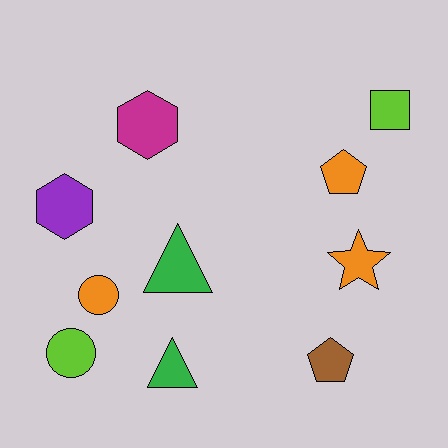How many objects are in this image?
There are 10 objects.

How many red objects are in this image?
There are no red objects.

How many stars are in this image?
There is 1 star.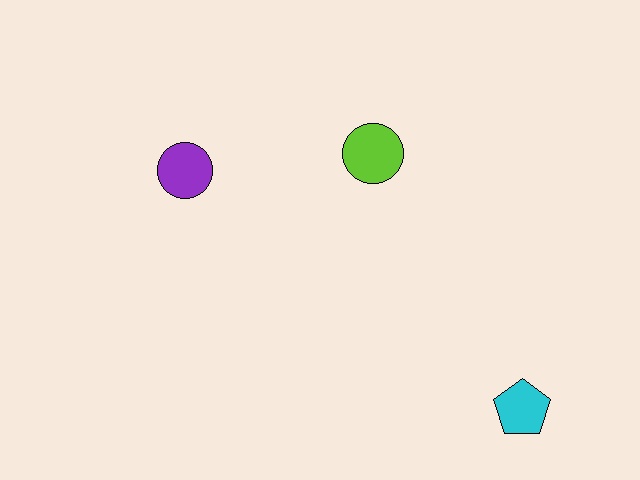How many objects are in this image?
There are 3 objects.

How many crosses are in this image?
There are no crosses.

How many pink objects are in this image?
There are no pink objects.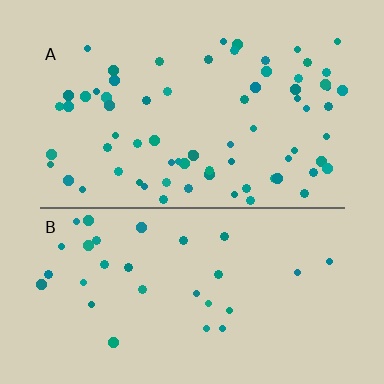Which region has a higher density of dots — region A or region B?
A (the top).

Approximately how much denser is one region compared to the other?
Approximately 2.3× — region A over region B.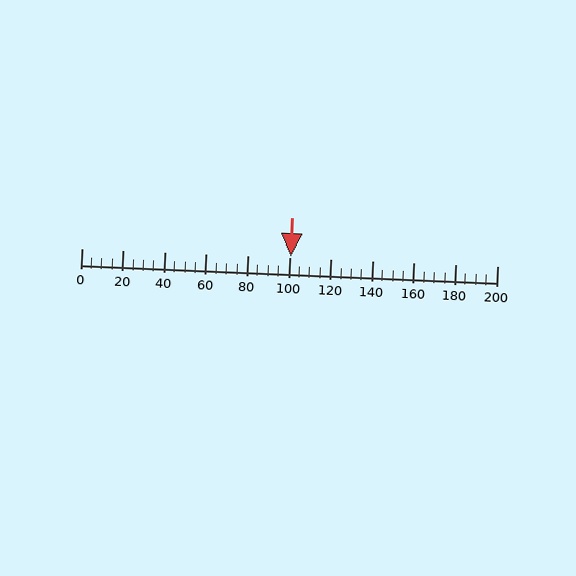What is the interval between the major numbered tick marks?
The major tick marks are spaced 20 units apart.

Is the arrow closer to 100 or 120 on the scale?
The arrow is closer to 100.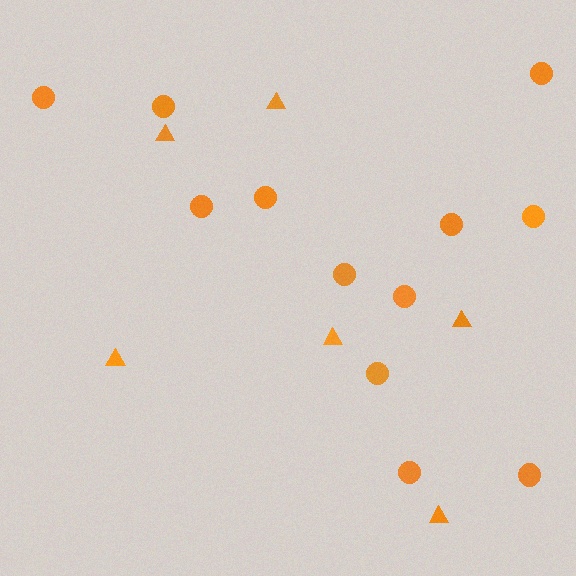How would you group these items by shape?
There are 2 groups: one group of circles (12) and one group of triangles (6).